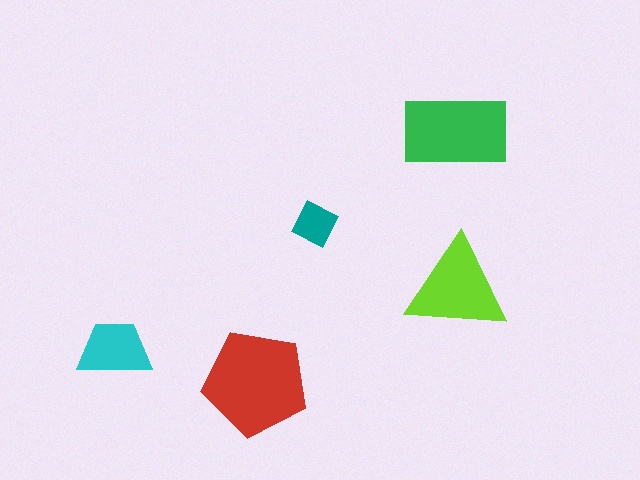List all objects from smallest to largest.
The teal diamond, the cyan trapezoid, the lime triangle, the green rectangle, the red pentagon.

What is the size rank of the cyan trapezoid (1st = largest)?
4th.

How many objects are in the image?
There are 5 objects in the image.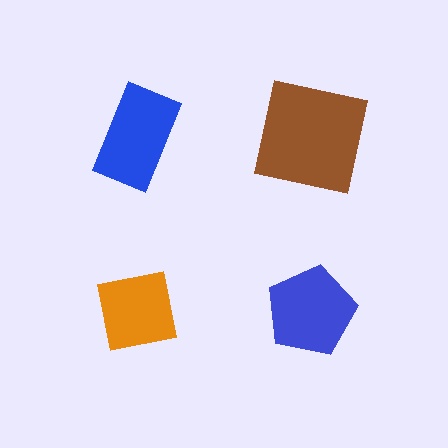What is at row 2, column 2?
A blue pentagon.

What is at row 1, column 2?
A brown square.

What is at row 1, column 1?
A blue rectangle.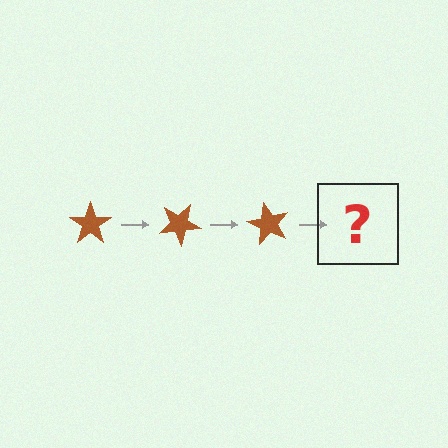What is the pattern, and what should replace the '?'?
The pattern is that the star rotates 30 degrees each step. The '?' should be a brown star rotated 90 degrees.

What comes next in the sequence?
The next element should be a brown star rotated 90 degrees.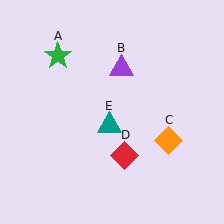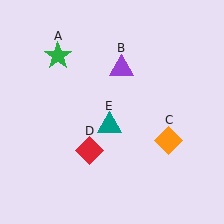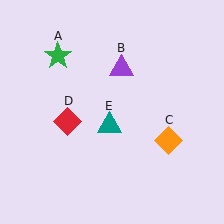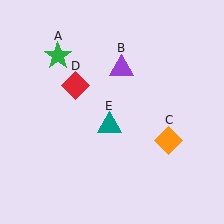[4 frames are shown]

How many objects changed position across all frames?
1 object changed position: red diamond (object D).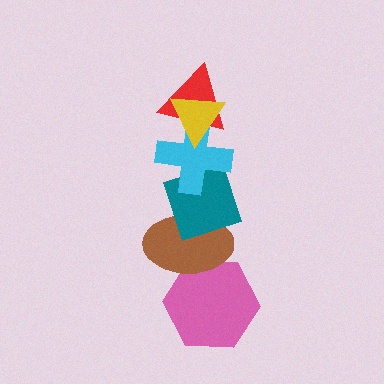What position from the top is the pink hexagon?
The pink hexagon is 6th from the top.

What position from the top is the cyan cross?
The cyan cross is 3rd from the top.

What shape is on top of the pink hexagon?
The brown ellipse is on top of the pink hexagon.